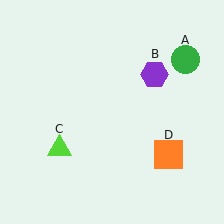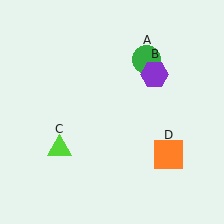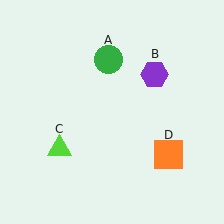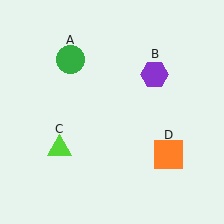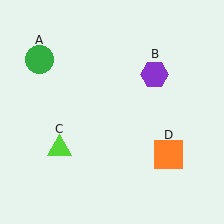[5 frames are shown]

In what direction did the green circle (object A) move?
The green circle (object A) moved left.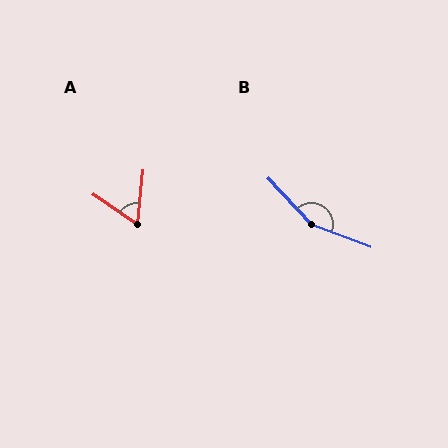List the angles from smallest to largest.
A (61°), B (154°).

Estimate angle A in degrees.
Approximately 61 degrees.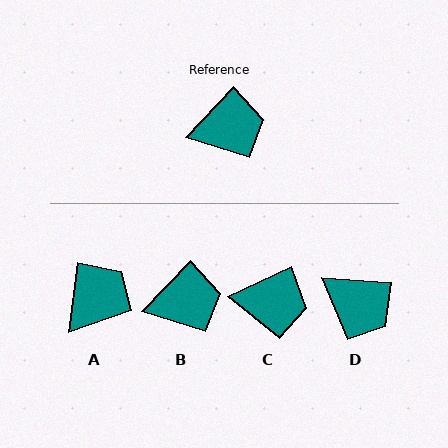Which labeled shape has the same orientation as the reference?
B.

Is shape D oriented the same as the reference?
No, it is off by about 50 degrees.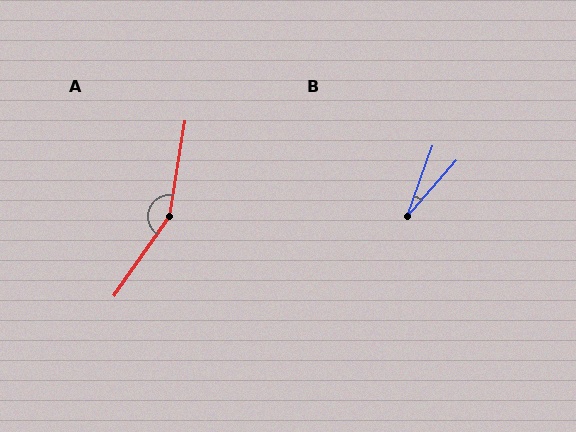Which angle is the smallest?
B, at approximately 21 degrees.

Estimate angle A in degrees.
Approximately 155 degrees.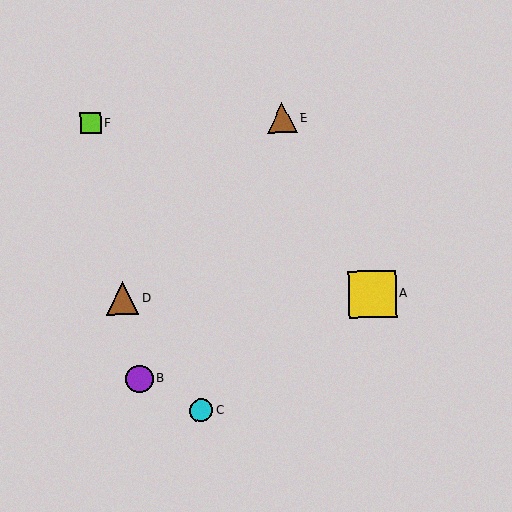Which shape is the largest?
The yellow square (labeled A) is the largest.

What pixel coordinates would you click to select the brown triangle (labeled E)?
Click at (282, 118) to select the brown triangle E.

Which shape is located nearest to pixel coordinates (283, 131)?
The brown triangle (labeled E) at (282, 118) is nearest to that location.